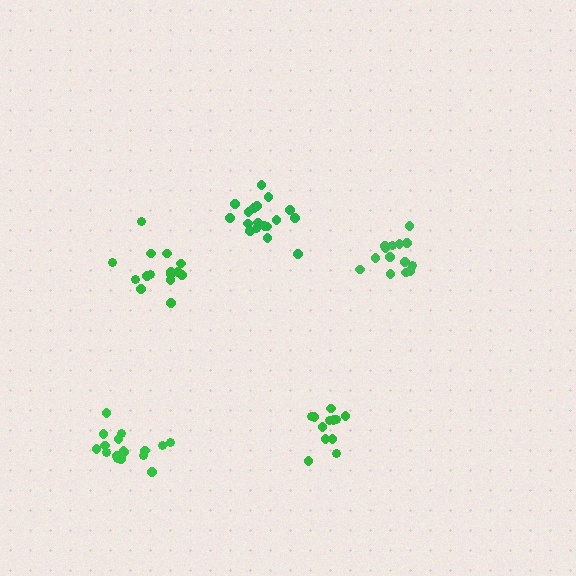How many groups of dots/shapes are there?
There are 5 groups.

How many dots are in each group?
Group 1: 17 dots, Group 2: 18 dots, Group 3: 14 dots, Group 4: 12 dots, Group 5: 15 dots (76 total).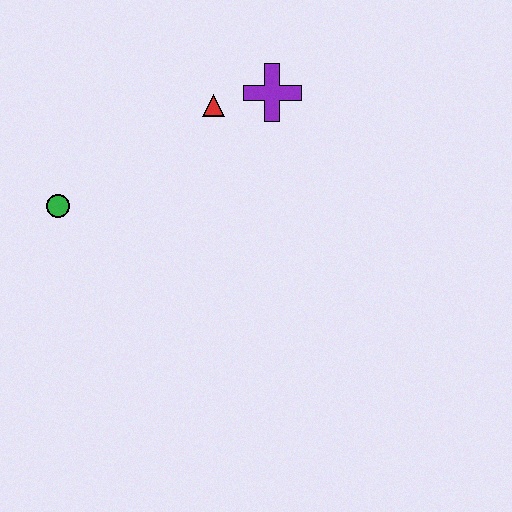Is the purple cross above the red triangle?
Yes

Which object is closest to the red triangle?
The purple cross is closest to the red triangle.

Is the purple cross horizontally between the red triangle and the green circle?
No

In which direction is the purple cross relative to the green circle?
The purple cross is to the right of the green circle.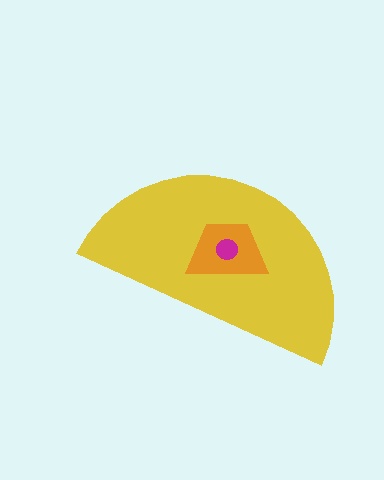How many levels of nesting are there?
3.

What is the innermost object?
The magenta circle.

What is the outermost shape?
The yellow semicircle.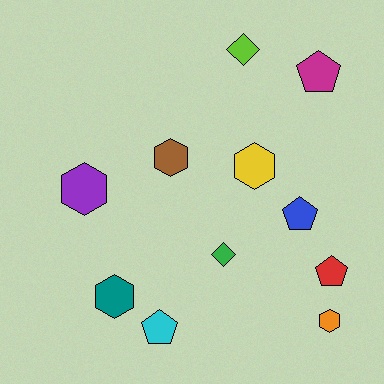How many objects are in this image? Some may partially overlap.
There are 11 objects.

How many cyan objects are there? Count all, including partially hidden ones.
There is 1 cyan object.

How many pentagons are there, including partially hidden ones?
There are 4 pentagons.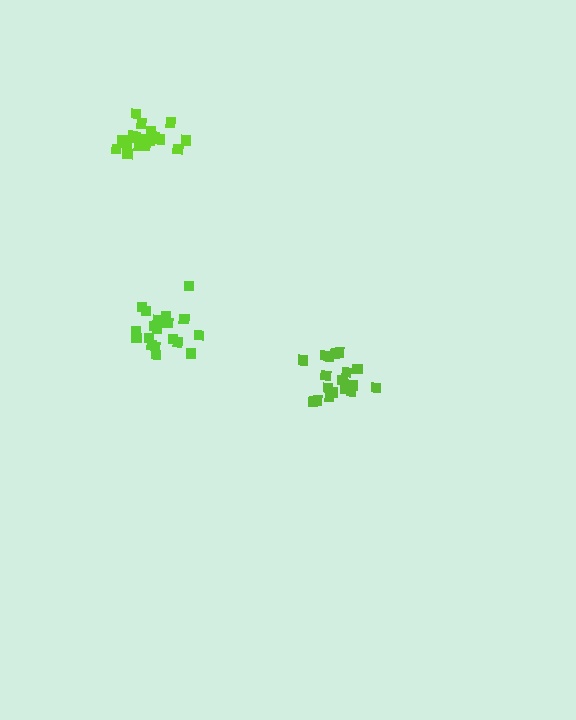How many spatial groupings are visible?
There are 3 spatial groupings.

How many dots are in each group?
Group 1: 18 dots, Group 2: 19 dots, Group 3: 18 dots (55 total).